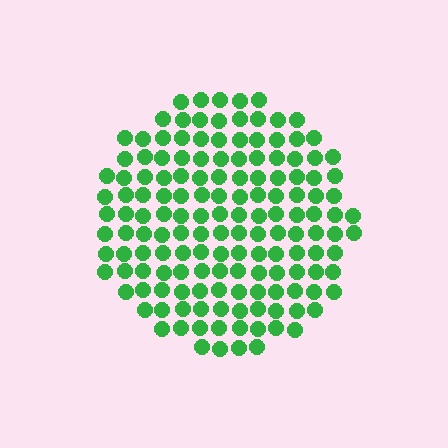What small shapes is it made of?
It is made of small circles.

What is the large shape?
The large shape is a circle.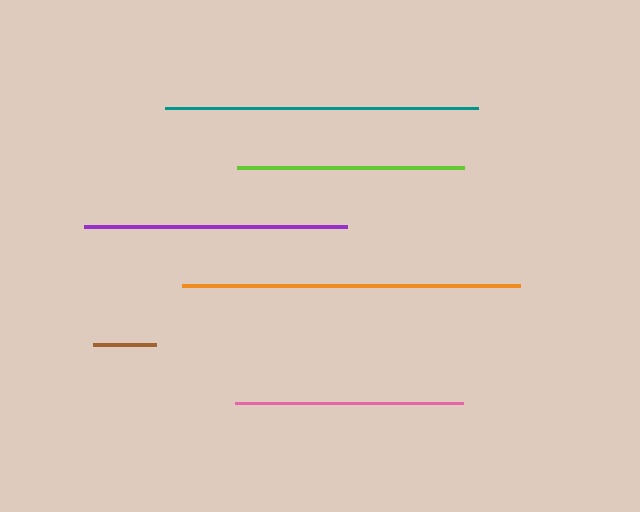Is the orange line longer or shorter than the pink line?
The orange line is longer than the pink line.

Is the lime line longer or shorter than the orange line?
The orange line is longer than the lime line.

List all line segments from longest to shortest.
From longest to shortest: orange, teal, purple, pink, lime, brown.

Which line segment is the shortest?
The brown line is the shortest at approximately 63 pixels.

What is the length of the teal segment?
The teal segment is approximately 312 pixels long.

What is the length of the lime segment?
The lime segment is approximately 228 pixels long.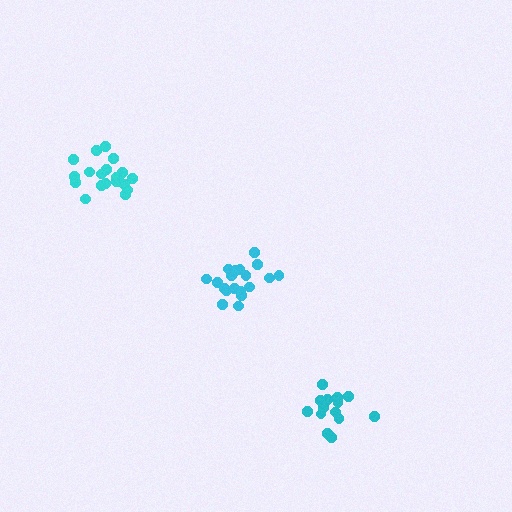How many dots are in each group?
Group 1: 20 dots, Group 2: 14 dots, Group 3: 20 dots (54 total).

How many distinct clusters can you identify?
There are 3 distinct clusters.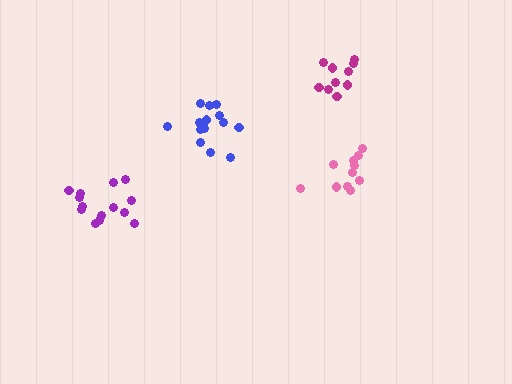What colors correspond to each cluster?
The clusters are colored: purple, blue, pink, magenta.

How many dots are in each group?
Group 1: 14 dots, Group 2: 14 dots, Group 3: 11 dots, Group 4: 10 dots (49 total).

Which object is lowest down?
The purple cluster is bottommost.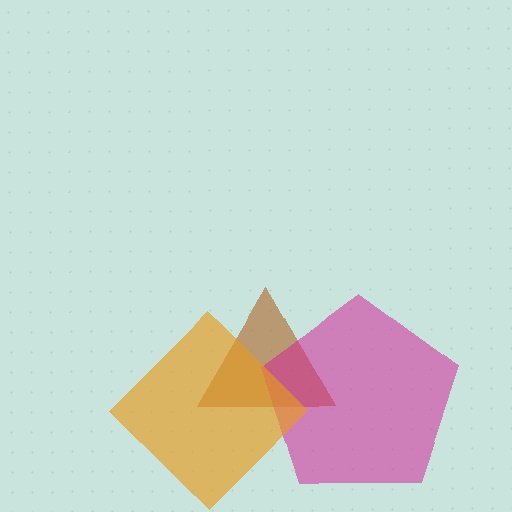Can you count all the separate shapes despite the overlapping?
Yes, there are 3 separate shapes.